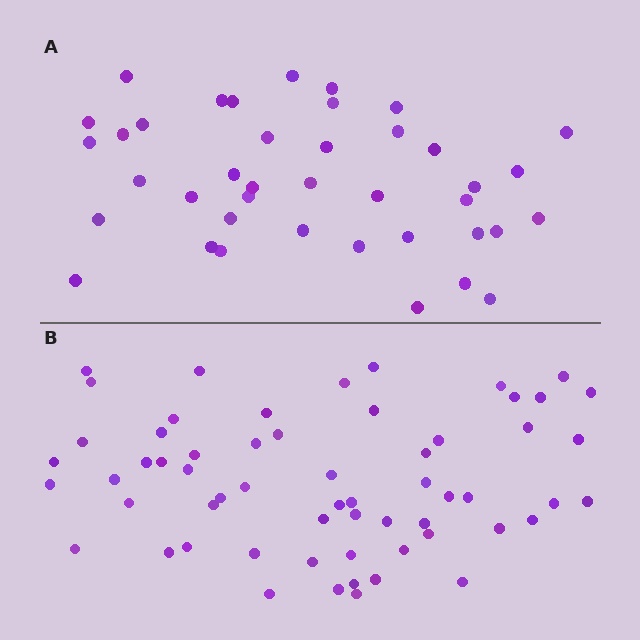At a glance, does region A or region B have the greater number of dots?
Region B (the bottom region) has more dots.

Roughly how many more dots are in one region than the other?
Region B has approximately 20 more dots than region A.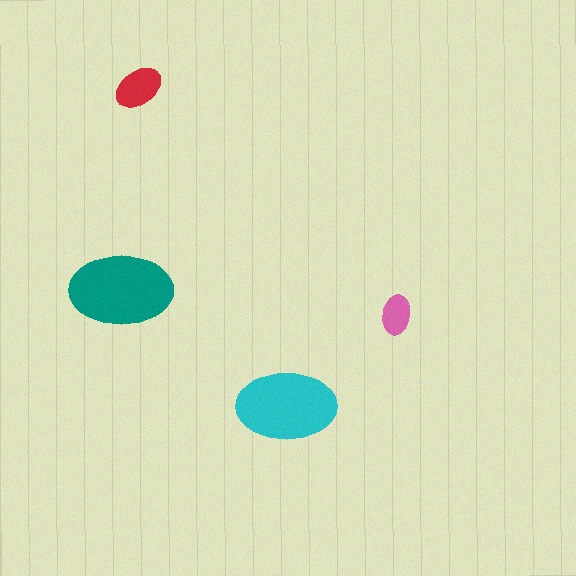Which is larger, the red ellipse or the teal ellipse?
The teal one.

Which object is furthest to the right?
The pink ellipse is rightmost.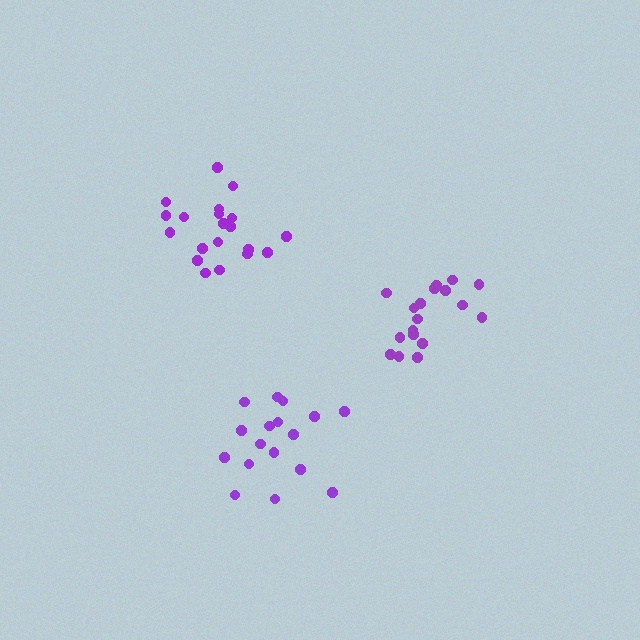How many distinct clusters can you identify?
There are 3 distinct clusters.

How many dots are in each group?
Group 1: 17 dots, Group 2: 21 dots, Group 3: 18 dots (56 total).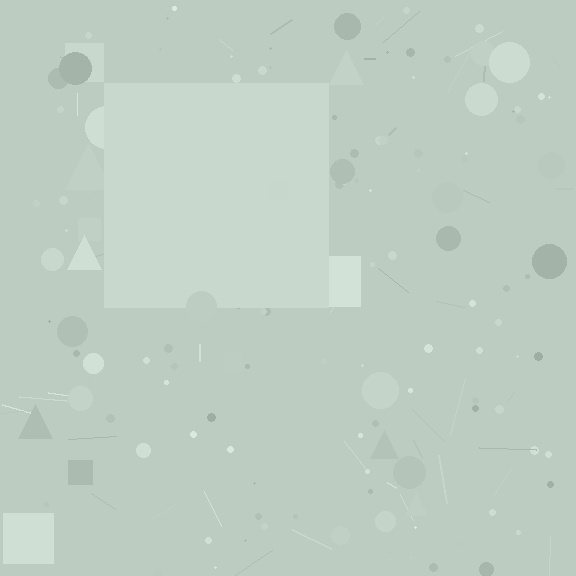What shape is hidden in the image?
A square is hidden in the image.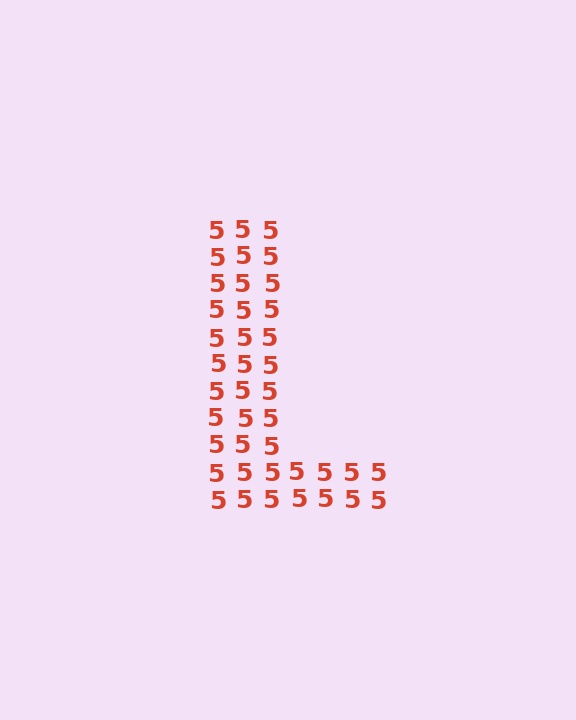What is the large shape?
The large shape is the letter L.